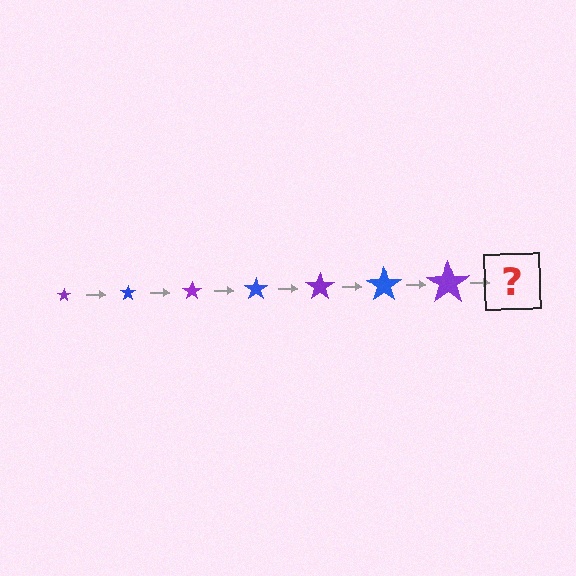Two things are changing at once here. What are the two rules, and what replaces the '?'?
The two rules are that the star grows larger each step and the color cycles through purple and blue. The '?' should be a blue star, larger than the previous one.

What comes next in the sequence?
The next element should be a blue star, larger than the previous one.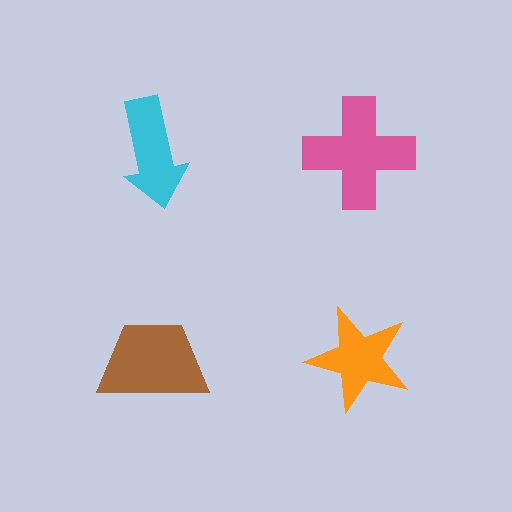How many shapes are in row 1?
2 shapes.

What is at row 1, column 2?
A pink cross.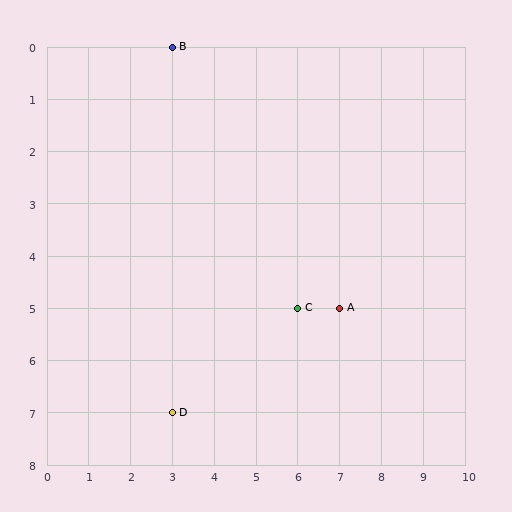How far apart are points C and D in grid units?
Points C and D are 3 columns and 2 rows apart (about 3.6 grid units diagonally).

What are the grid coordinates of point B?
Point B is at grid coordinates (3, 0).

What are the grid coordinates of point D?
Point D is at grid coordinates (3, 7).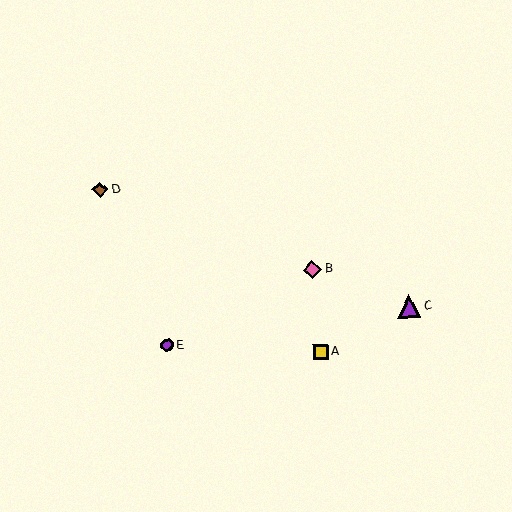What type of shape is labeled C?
Shape C is a purple triangle.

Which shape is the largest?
The purple triangle (labeled C) is the largest.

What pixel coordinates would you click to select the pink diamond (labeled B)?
Click at (312, 270) to select the pink diamond B.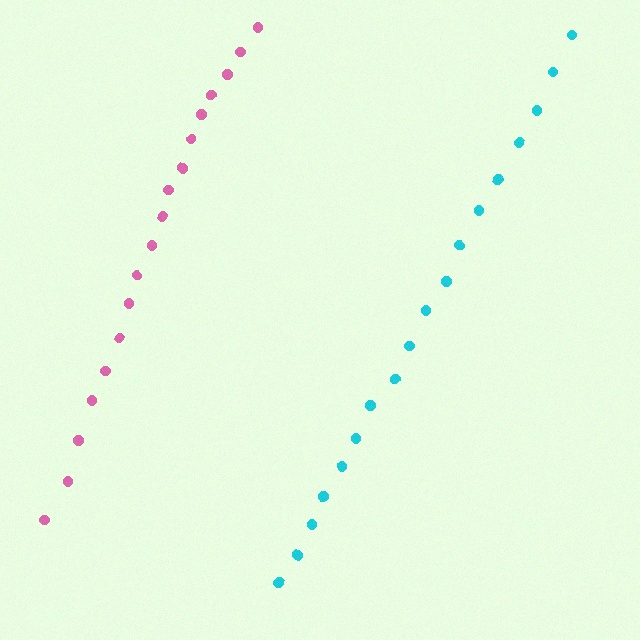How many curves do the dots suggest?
There are 2 distinct paths.